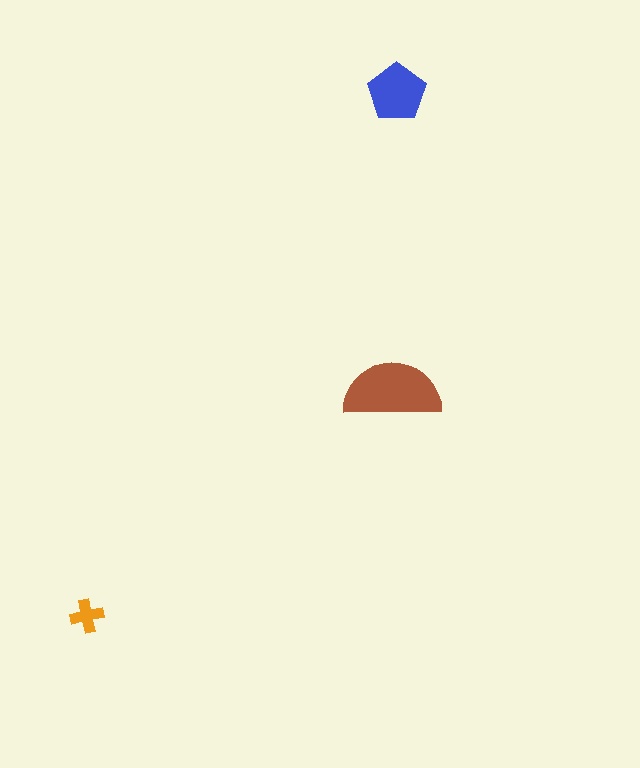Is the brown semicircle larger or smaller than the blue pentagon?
Larger.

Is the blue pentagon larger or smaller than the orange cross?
Larger.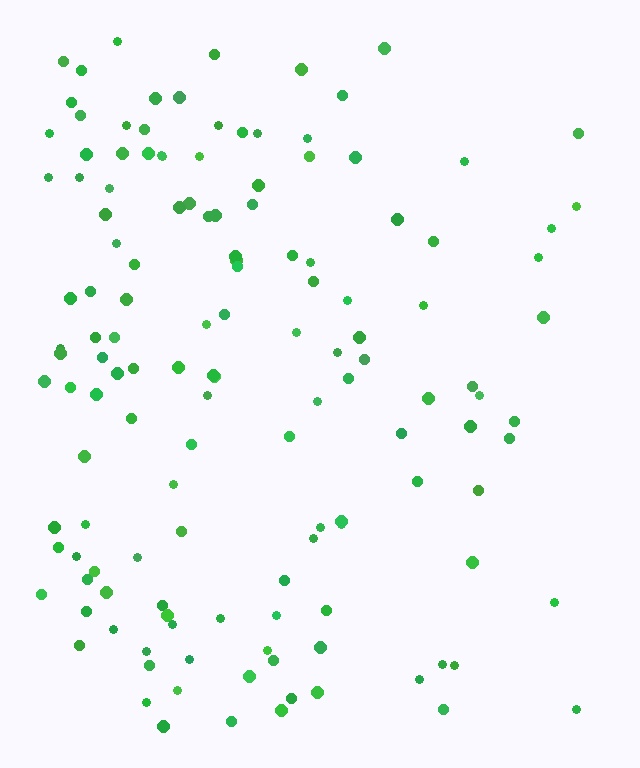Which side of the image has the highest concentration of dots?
The left.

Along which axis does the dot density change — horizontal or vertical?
Horizontal.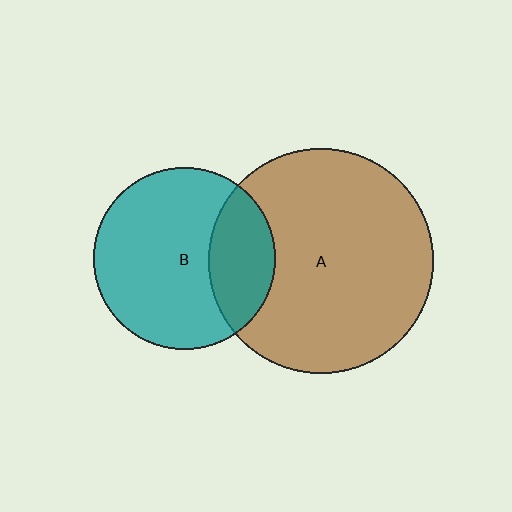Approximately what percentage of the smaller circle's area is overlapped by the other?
Approximately 25%.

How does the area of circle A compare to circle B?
Approximately 1.5 times.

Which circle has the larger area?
Circle A (brown).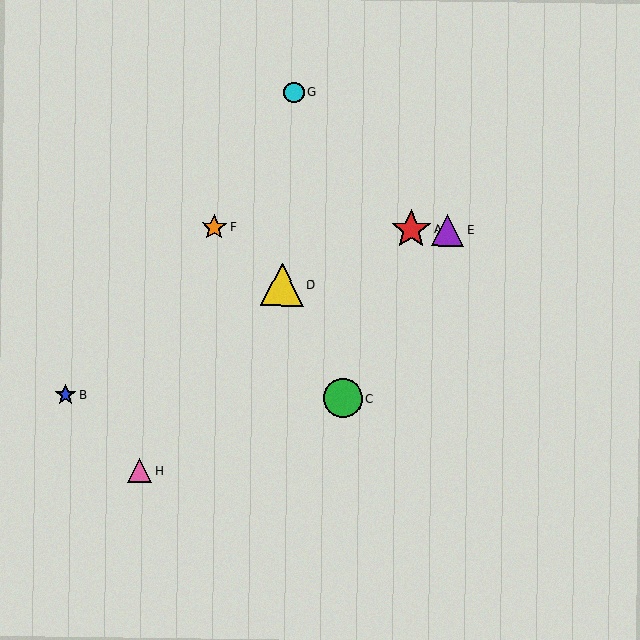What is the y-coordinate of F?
Object F is at y≈227.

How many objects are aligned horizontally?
3 objects (A, E, F) are aligned horizontally.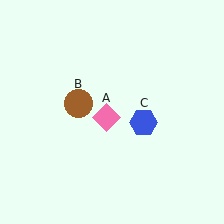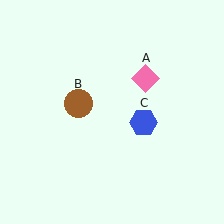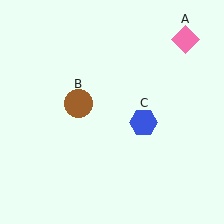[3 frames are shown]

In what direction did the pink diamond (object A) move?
The pink diamond (object A) moved up and to the right.